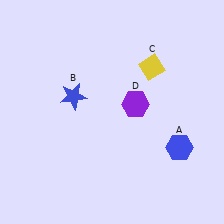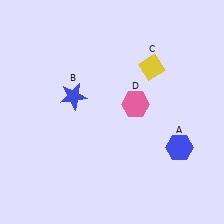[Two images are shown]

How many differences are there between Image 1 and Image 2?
There is 1 difference between the two images.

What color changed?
The hexagon (D) changed from purple in Image 1 to pink in Image 2.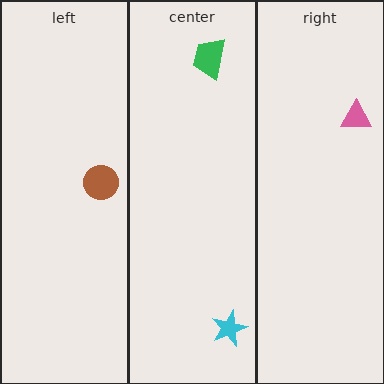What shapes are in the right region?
The pink triangle.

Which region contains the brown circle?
The left region.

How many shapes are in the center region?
2.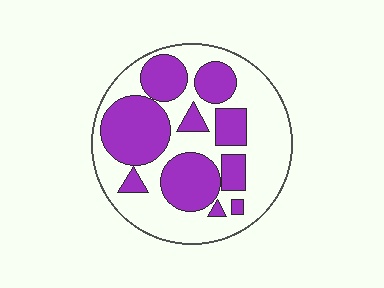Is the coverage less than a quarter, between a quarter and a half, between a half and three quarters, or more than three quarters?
Between a quarter and a half.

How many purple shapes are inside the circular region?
10.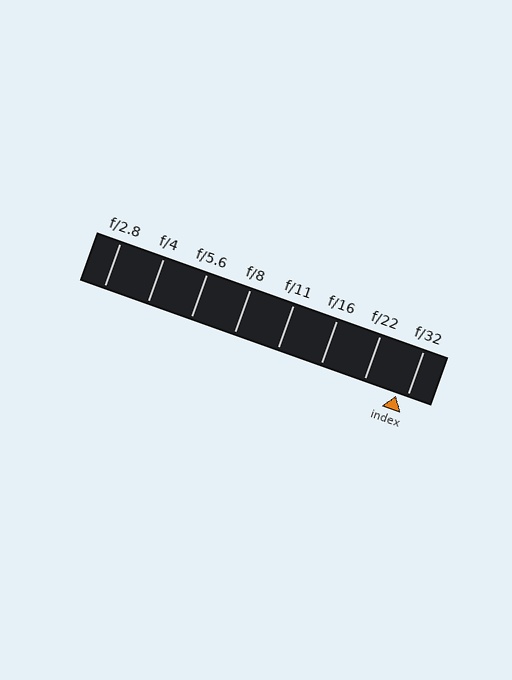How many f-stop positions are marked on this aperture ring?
There are 8 f-stop positions marked.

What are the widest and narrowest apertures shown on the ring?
The widest aperture shown is f/2.8 and the narrowest is f/32.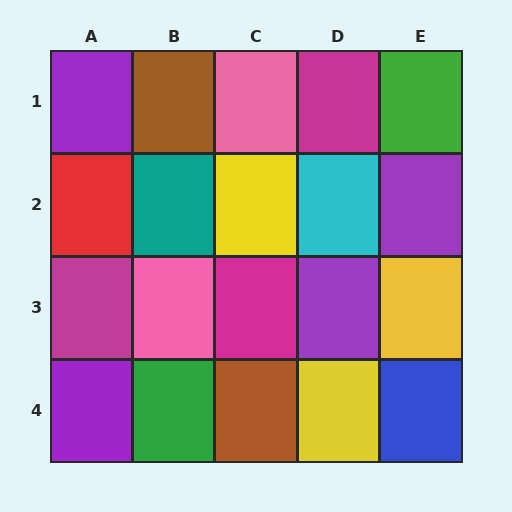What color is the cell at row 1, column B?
Brown.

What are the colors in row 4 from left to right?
Purple, green, brown, yellow, blue.